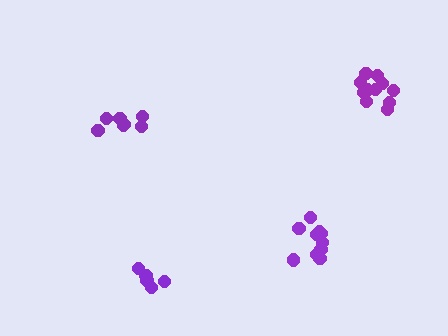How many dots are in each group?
Group 1: 11 dots, Group 2: 7 dots, Group 3: 11 dots, Group 4: 6 dots (35 total).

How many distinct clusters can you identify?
There are 4 distinct clusters.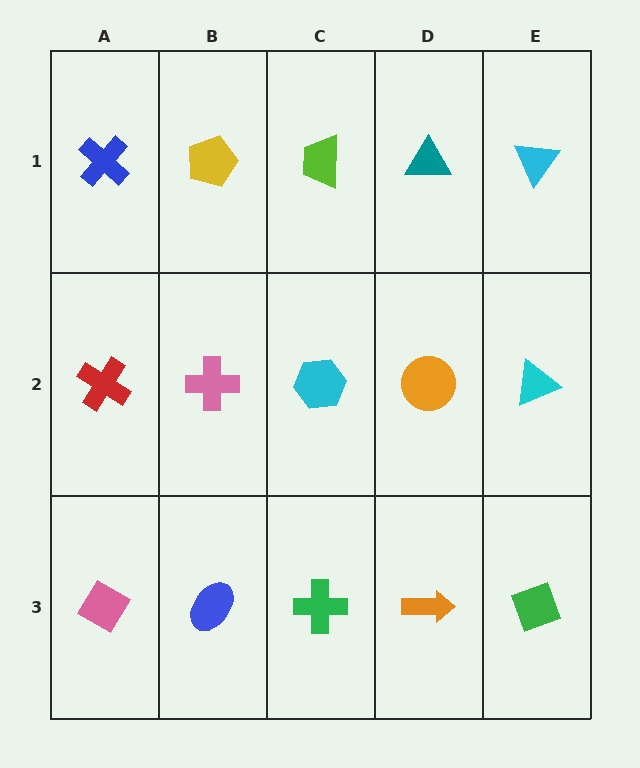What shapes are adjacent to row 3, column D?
An orange circle (row 2, column D), a green cross (row 3, column C), a green diamond (row 3, column E).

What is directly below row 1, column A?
A red cross.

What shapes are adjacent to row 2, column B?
A yellow pentagon (row 1, column B), a blue ellipse (row 3, column B), a red cross (row 2, column A), a cyan hexagon (row 2, column C).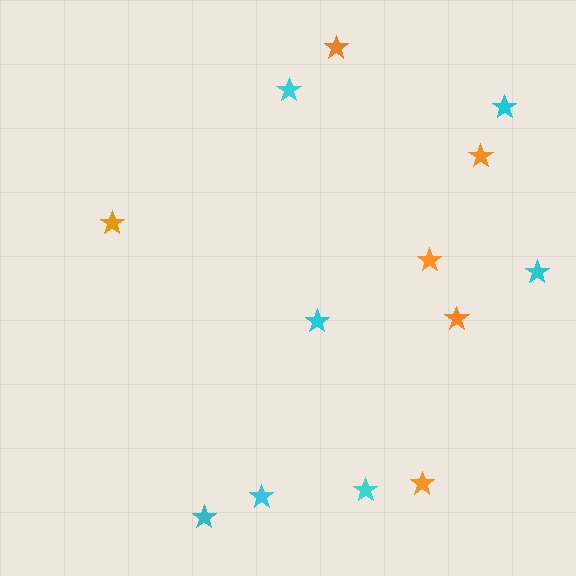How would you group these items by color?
There are 2 groups: one group of orange stars (6) and one group of cyan stars (7).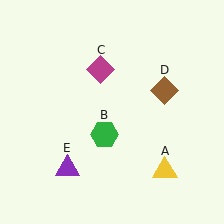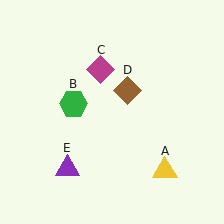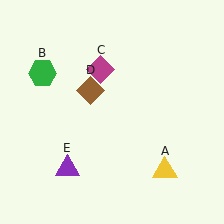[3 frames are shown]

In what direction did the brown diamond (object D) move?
The brown diamond (object D) moved left.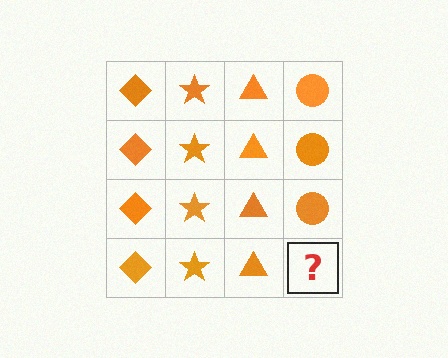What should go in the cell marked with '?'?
The missing cell should contain an orange circle.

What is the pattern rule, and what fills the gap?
The rule is that each column has a consistent shape. The gap should be filled with an orange circle.